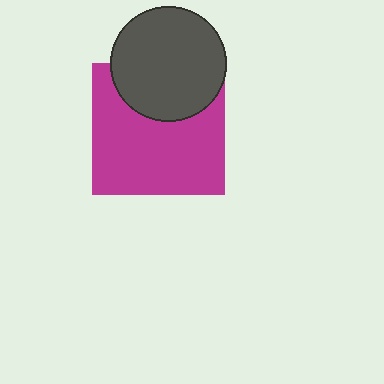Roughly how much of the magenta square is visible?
Most of it is visible (roughly 70%).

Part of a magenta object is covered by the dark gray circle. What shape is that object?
It is a square.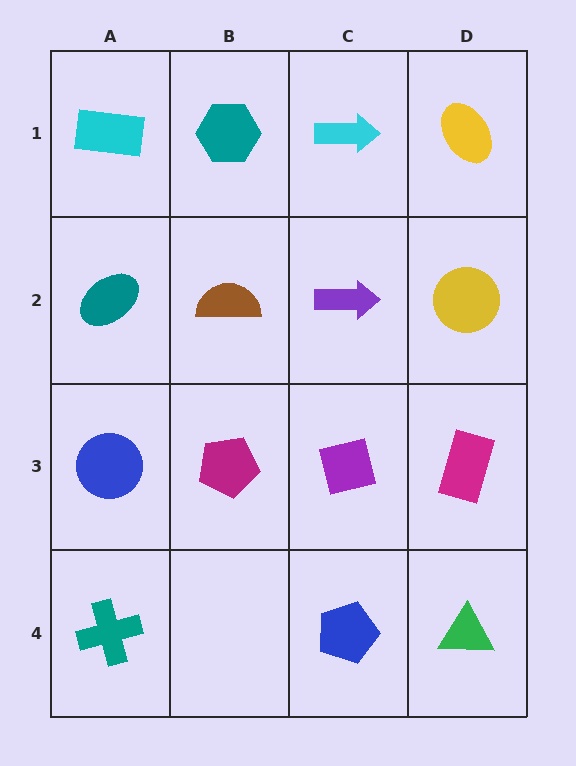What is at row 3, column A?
A blue circle.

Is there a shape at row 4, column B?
No, that cell is empty.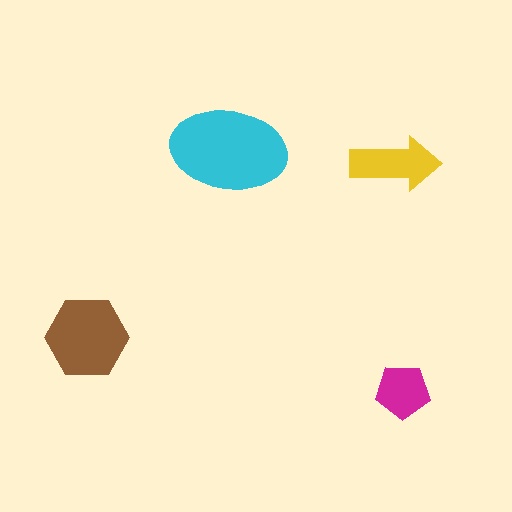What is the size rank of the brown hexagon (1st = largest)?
2nd.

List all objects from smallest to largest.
The magenta pentagon, the yellow arrow, the brown hexagon, the cyan ellipse.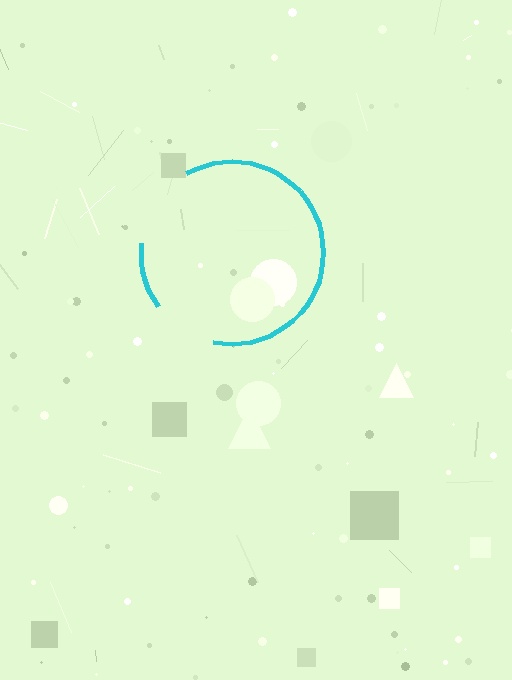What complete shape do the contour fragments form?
The contour fragments form a circle.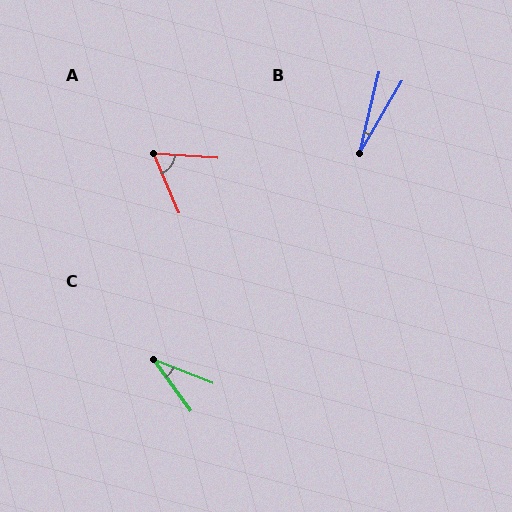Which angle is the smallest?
B, at approximately 17 degrees.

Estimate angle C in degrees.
Approximately 32 degrees.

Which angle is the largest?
A, at approximately 62 degrees.